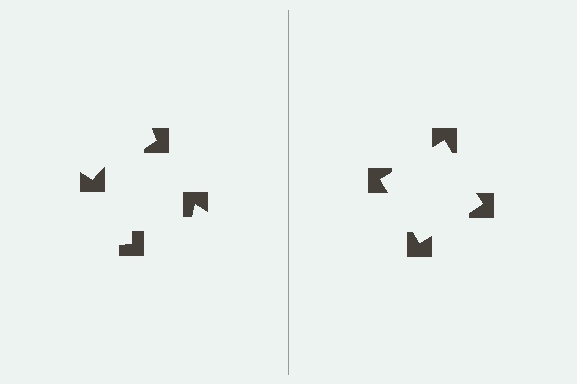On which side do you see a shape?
An illusory square appears on the right side. On the left side the wedge cuts are rotated, so no coherent shape forms.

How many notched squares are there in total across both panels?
8 — 4 on each side.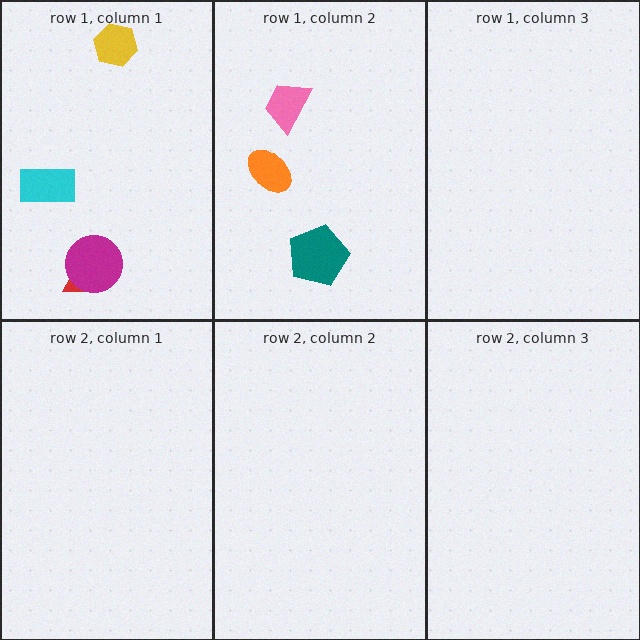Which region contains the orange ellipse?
The row 1, column 2 region.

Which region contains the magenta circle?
The row 1, column 1 region.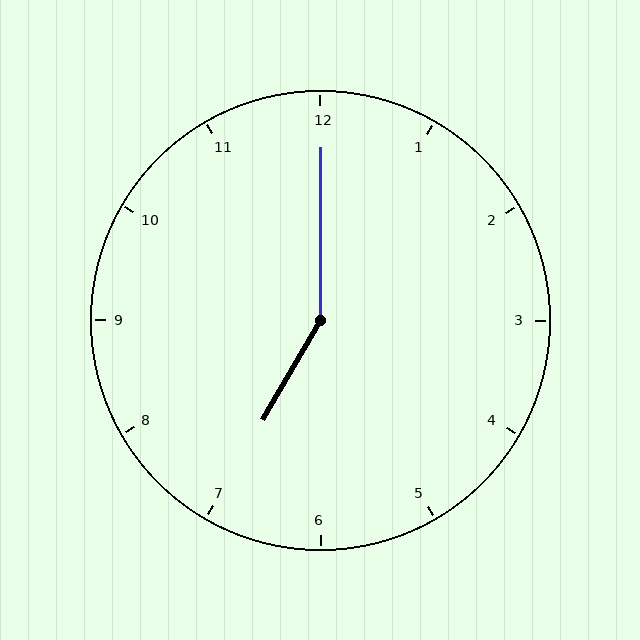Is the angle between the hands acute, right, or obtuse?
It is obtuse.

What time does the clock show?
7:00.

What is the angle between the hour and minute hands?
Approximately 150 degrees.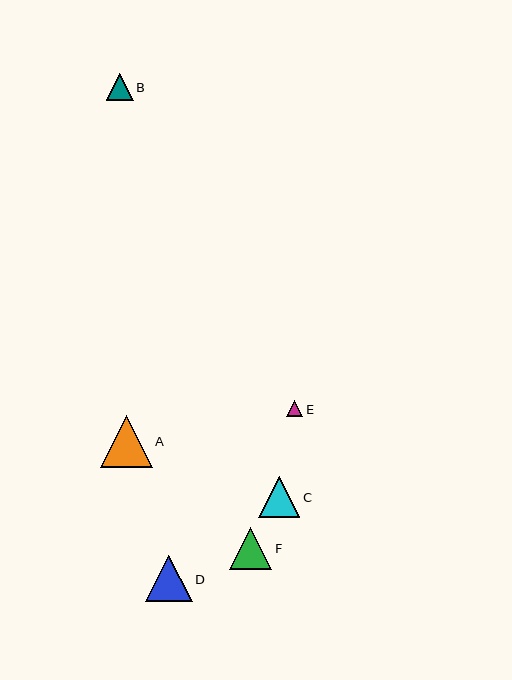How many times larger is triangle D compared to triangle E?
Triangle D is approximately 3.0 times the size of triangle E.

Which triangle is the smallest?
Triangle E is the smallest with a size of approximately 16 pixels.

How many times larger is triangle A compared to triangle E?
Triangle A is approximately 3.3 times the size of triangle E.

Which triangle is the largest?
Triangle A is the largest with a size of approximately 52 pixels.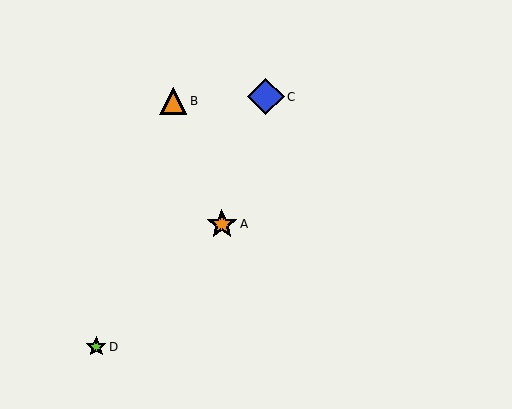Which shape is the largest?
The blue diamond (labeled C) is the largest.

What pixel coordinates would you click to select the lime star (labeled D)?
Click at (96, 347) to select the lime star D.